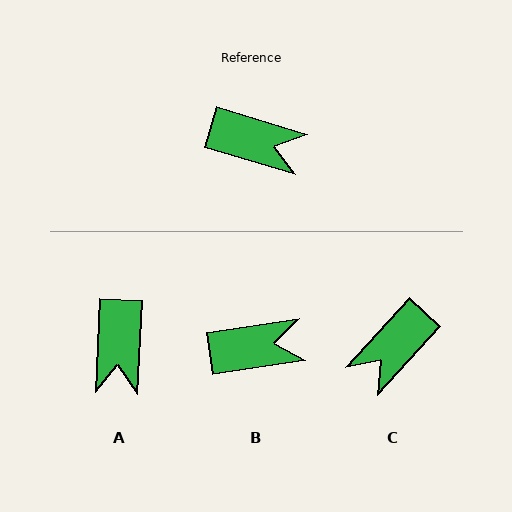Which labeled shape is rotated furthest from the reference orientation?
C, about 116 degrees away.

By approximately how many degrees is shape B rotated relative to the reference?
Approximately 25 degrees counter-clockwise.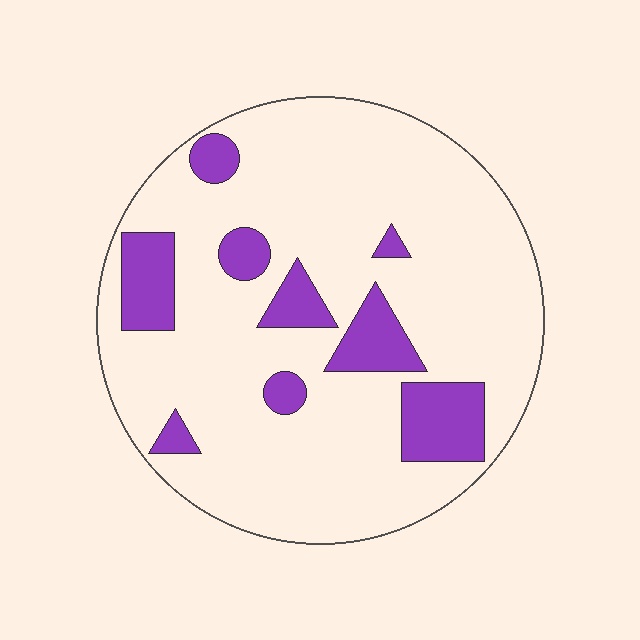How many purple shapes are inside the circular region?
9.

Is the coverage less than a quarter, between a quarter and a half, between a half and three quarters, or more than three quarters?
Less than a quarter.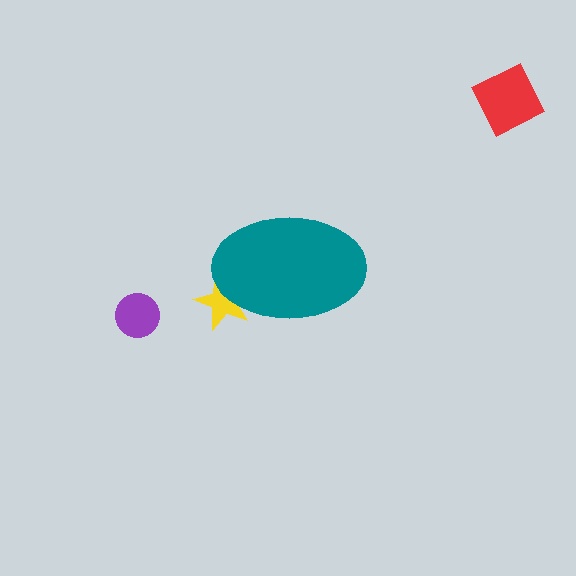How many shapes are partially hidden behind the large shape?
1 shape is partially hidden.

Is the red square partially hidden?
No, the red square is fully visible.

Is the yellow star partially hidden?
Yes, the yellow star is partially hidden behind the teal ellipse.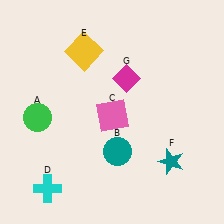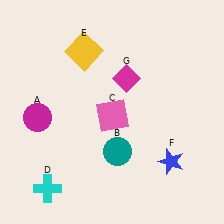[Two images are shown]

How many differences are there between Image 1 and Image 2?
There are 2 differences between the two images.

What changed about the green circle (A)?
In Image 1, A is green. In Image 2, it changed to magenta.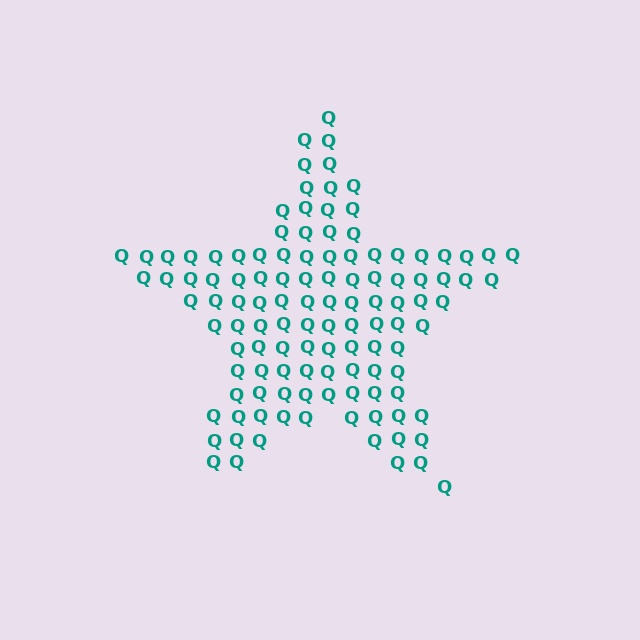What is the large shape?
The large shape is a star.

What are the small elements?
The small elements are letter Q's.